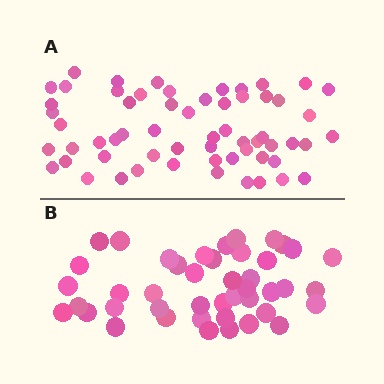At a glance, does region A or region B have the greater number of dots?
Region A (the top region) has more dots.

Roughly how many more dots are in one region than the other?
Region A has approximately 15 more dots than region B.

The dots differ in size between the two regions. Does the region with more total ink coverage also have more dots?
No. Region B has more total ink coverage because its dots are larger, but region A actually contains more individual dots. Total area can be misleading — the number of items is what matters here.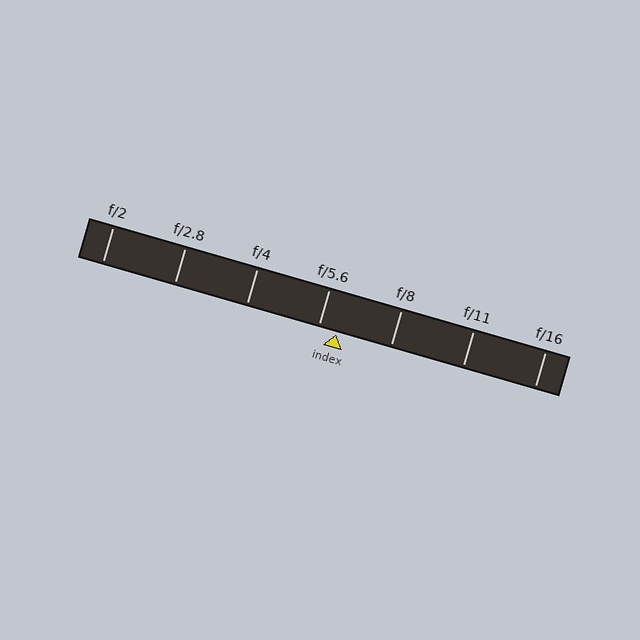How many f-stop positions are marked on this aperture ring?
There are 7 f-stop positions marked.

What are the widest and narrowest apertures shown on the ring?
The widest aperture shown is f/2 and the narrowest is f/16.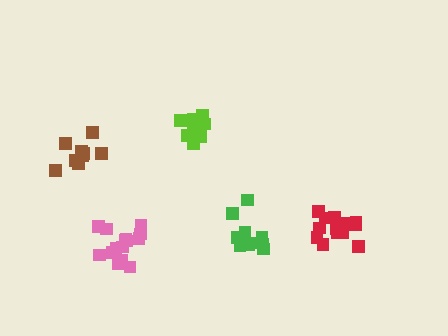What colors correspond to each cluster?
The clusters are colored: lime, green, pink, red, brown.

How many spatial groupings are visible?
There are 5 spatial groupings.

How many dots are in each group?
Group 1: 9 dots, Group 2: 10 dots, Group 3: 15 dots, Group 4: 13 dots, Group 5: 9 dots (56 total).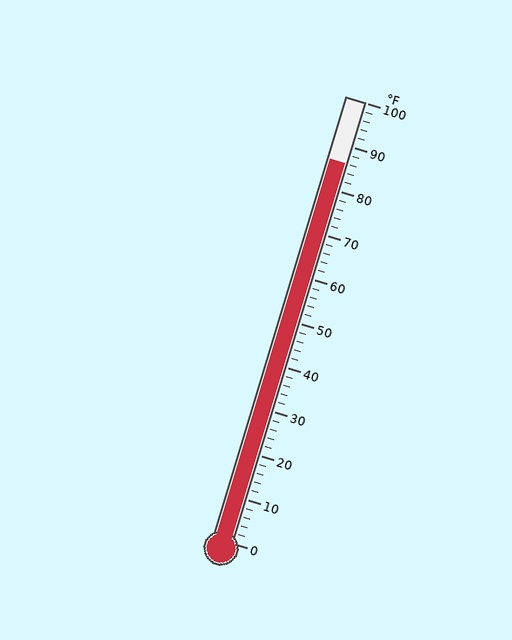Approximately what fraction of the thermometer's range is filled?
The thermometer is filled to approximately 85% of its range.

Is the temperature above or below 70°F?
The temperature is above 70°F.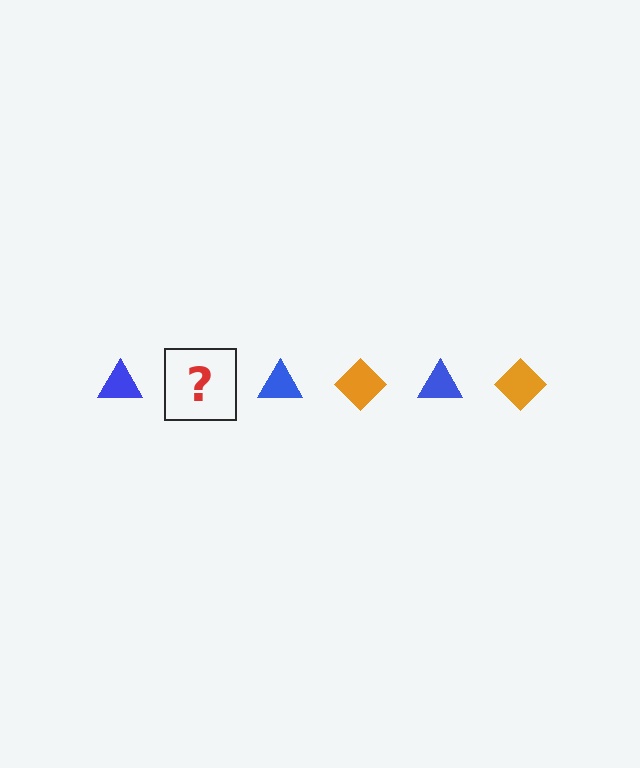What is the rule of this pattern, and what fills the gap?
The rule is that the pattern alternates between blue triangle and orange diamond. The gap should be filled with an orange diamond.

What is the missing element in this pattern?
The missing element is an orange diamond.